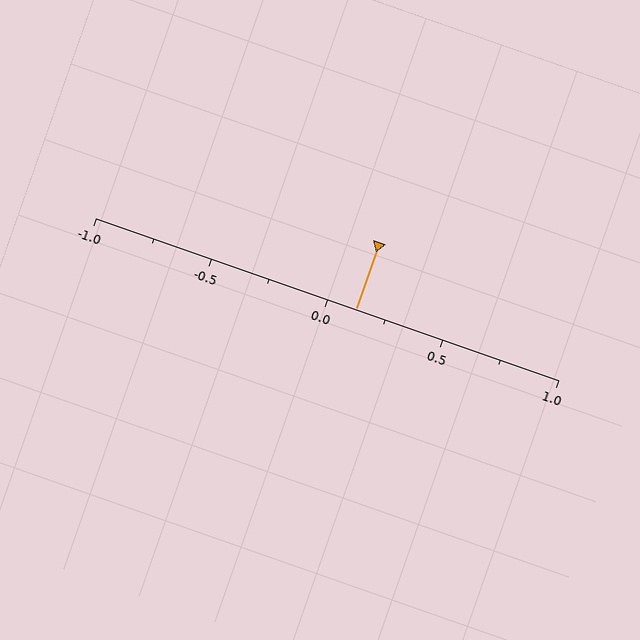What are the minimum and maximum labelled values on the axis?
The axis runs from -1.0 to 1.0.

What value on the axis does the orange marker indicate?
The marker indicates approximately 0.12.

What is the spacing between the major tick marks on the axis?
The major ticks are spaced 0.5 apart.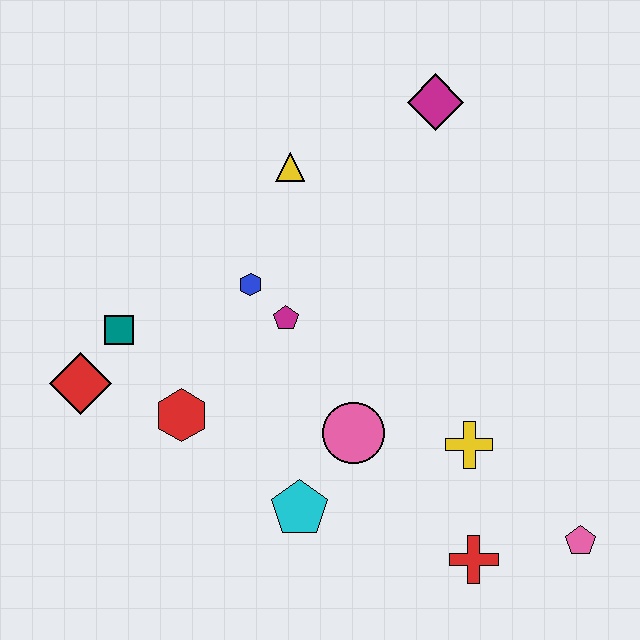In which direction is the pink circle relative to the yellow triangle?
The pink circle is below the yellow triangle.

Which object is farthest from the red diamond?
The pink pentagon is farthest from the red diamond.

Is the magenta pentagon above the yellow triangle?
No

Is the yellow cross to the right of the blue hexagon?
Yes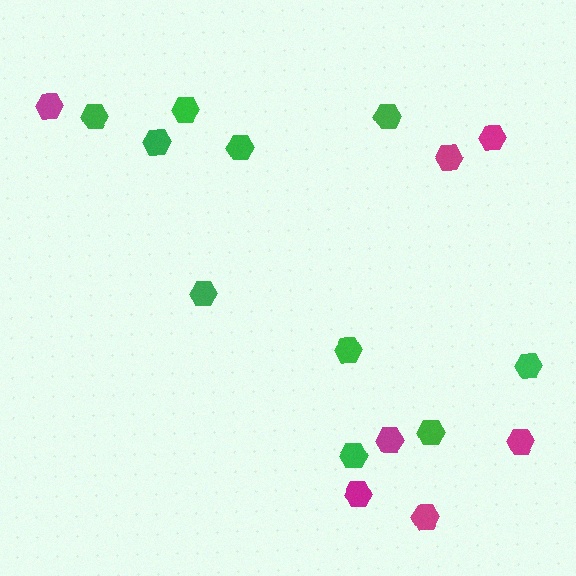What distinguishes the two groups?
There are 2 groups: one group of green hexagons (10) and one group of magenta hexagons (7).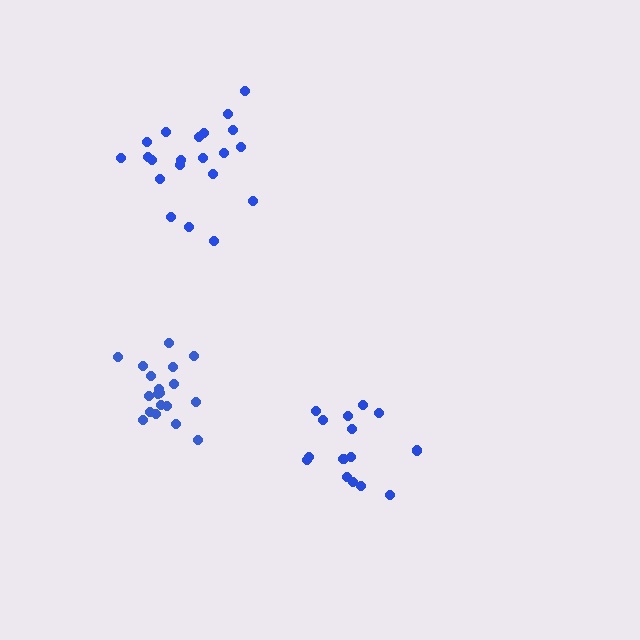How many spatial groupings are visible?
There are 3 spatial groupings.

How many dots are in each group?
Group 1: 19 dots, Group 2: 21 dots, Group 3: 17 dots (57 total).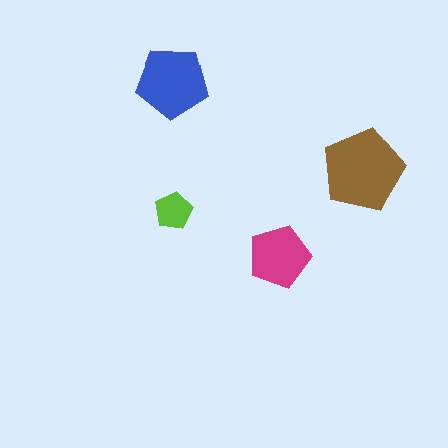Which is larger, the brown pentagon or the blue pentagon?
The brown one.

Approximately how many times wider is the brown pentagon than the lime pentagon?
About 2 times wider.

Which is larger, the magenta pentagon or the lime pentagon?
The magenta one.